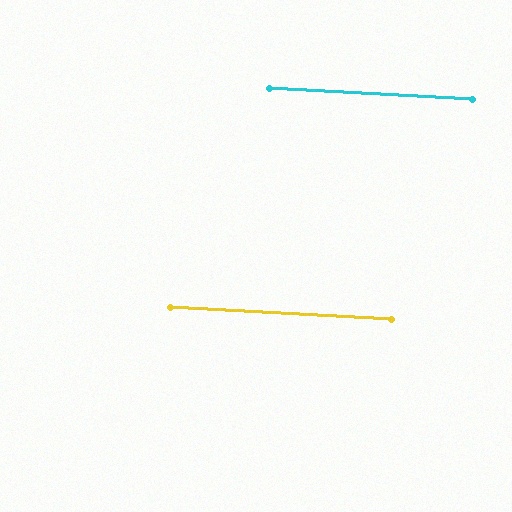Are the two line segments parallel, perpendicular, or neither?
Parallel — their directions differ by only 0.3°.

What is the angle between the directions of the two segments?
Approximately 0 degrees.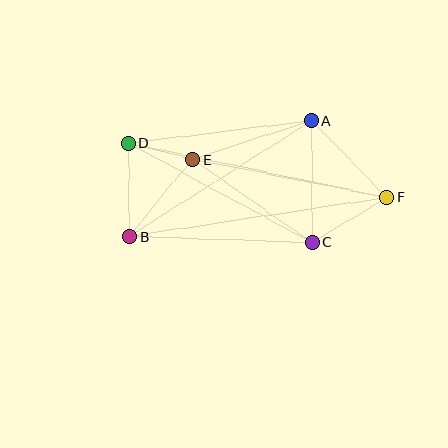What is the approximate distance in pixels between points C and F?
The distance between C and F is approximately 88 pixels.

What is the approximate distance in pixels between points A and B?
The distance between A and B is approximately 215 pixels.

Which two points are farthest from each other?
Points D and F are farthest from each other.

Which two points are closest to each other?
Points D and E are closest to each other.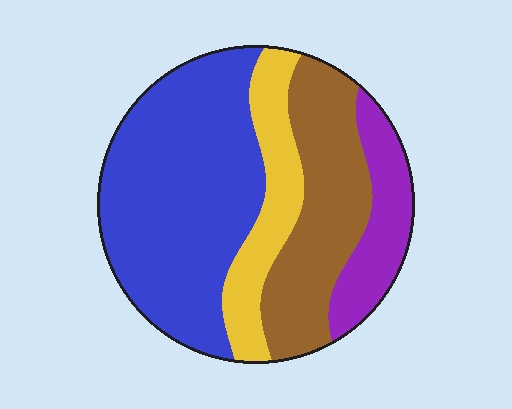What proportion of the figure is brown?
Brown takes up about one quarter (1/4) of the figure.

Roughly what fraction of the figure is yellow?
Yellow covers about 15% of the figure.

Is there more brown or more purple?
Brown.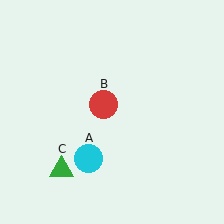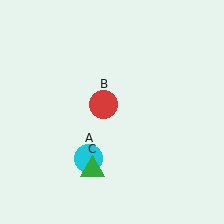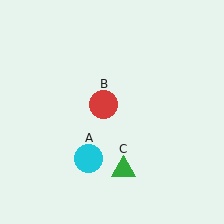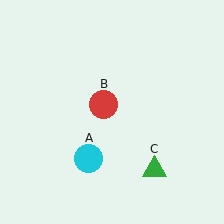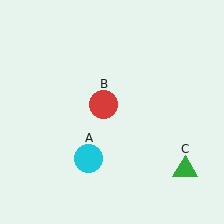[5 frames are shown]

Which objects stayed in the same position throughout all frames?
Cyan circle (object A) and red circle (object B) remained stationary.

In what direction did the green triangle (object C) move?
The green triangle (object C) moved right.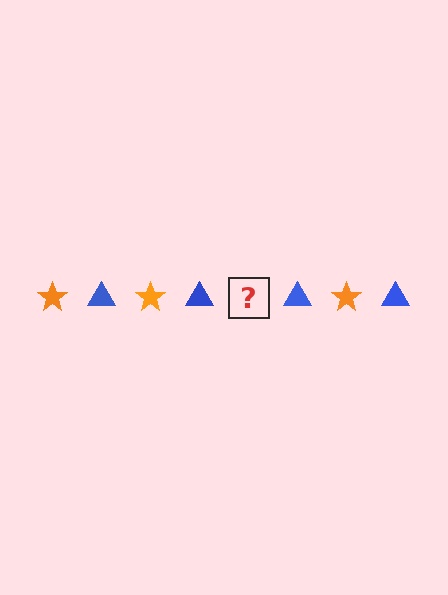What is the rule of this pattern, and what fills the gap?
The rule is that the pattern alternates between orange star and blue triangle. The gap should be filled with an orange star.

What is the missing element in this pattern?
The missing element is an orange star.